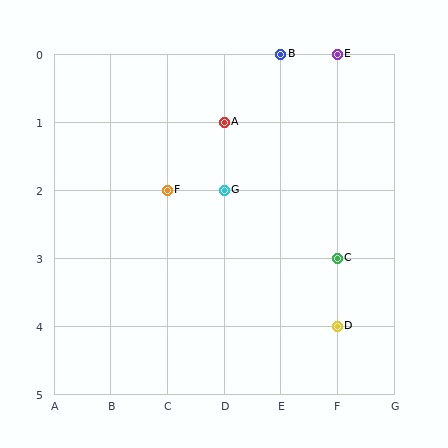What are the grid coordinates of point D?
Point D is at grid coordinates (F, 4).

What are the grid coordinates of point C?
Point C is at grid coordinates (F, 3).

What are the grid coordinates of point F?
Point F is at grid coordinates (C, 2).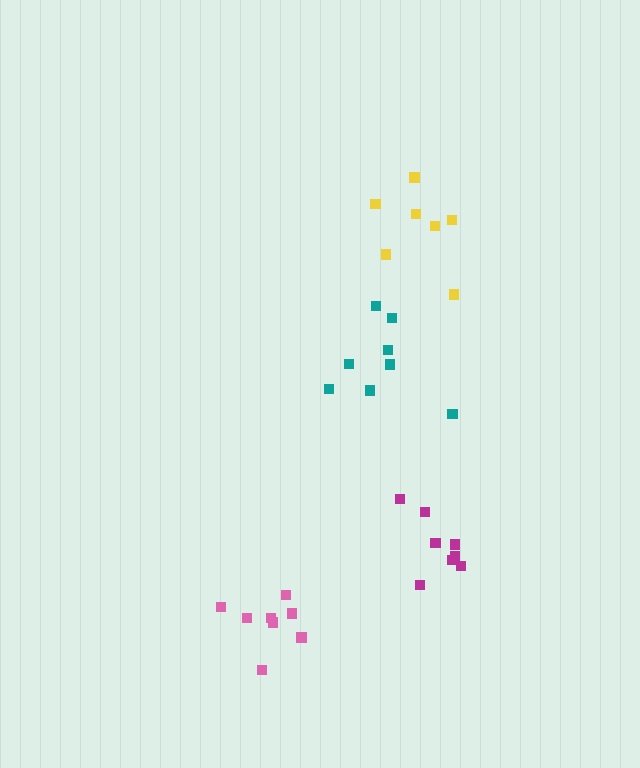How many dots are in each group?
Group 1: 8 dots, Group 2: 7 dots, Group 3: 8 dots, Group 4: 8 dots (31 total).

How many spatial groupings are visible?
There are 4 spatial groupings.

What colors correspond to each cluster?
The clusters are colored: pink, yellow, teal, magenta.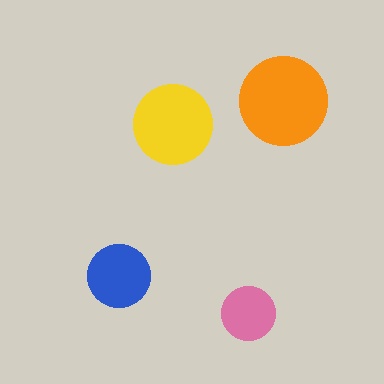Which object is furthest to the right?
The orange circle is rightmost.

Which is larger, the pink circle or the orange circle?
The orange one.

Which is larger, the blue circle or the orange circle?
The orange one.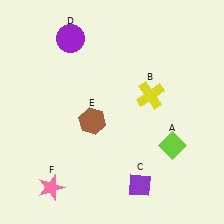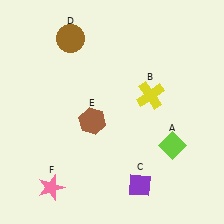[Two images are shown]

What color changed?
The circle (D) changed from purple in Image 1 to brown in Image 2.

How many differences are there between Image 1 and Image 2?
There is 1 difference between the two images.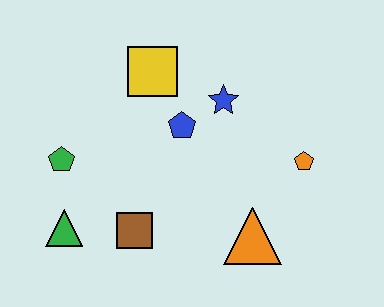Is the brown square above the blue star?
No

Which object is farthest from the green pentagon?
The orange pentagon is farthest from the green pentagon.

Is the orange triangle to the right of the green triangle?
Yes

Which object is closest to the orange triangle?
The orange pentagon is closest to the orange triangle.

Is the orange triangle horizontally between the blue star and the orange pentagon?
Yes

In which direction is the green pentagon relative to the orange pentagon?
The green pentagon is to the left of the orange pentagon.